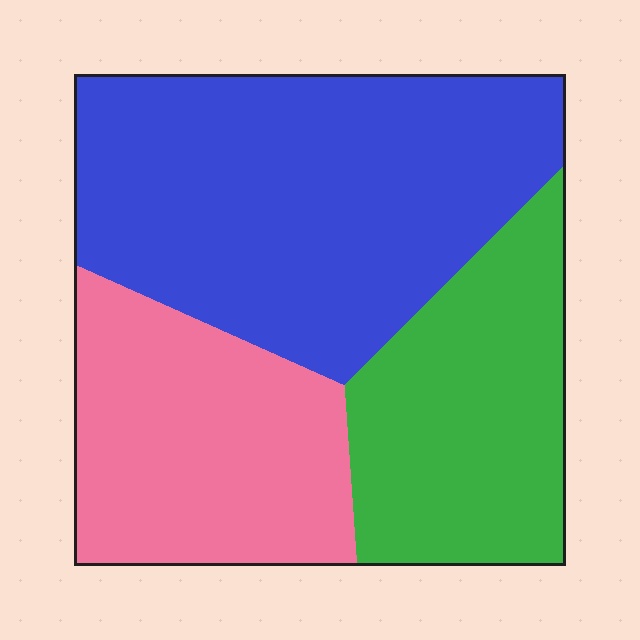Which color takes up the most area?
Blue, at roughly 45%.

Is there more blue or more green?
Blue.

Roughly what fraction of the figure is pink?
Pink covers about 25% of the figure.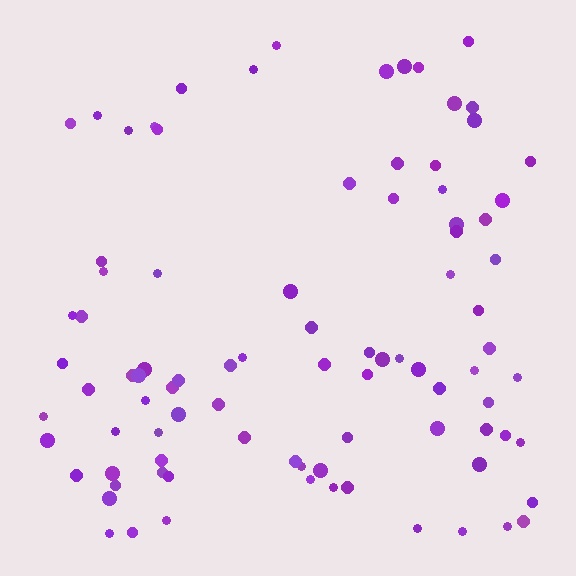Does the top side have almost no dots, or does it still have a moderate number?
Still a moderate number, just noticeably fewer than the bottom.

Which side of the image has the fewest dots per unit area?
The top.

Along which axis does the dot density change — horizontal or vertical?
Vertical.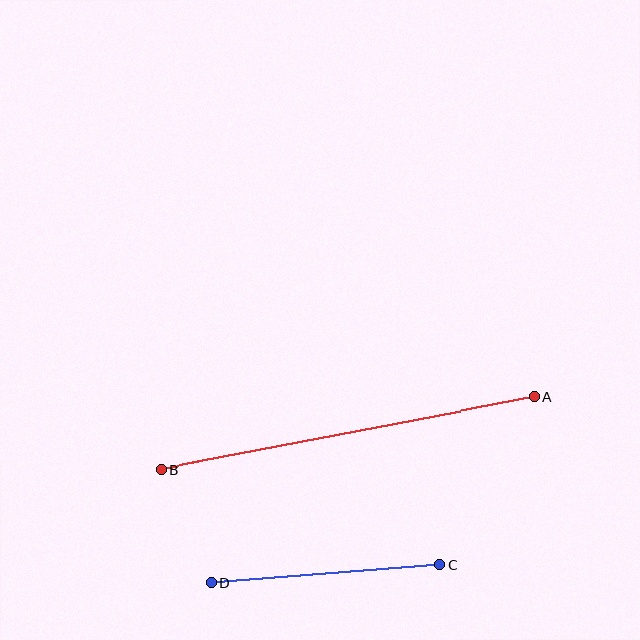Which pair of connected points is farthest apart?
Points A and B are farthest apart.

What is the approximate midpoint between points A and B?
The midpoint is at approximately (348, 433) pixels.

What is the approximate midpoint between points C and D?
The midpoint is at approximately (325, 574) pixels.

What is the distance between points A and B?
The distance is approximately 380 pixels.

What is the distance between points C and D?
The distance is approximately 230 pixels.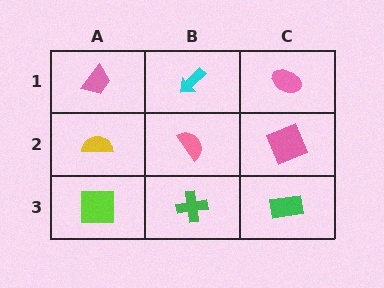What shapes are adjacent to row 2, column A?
A pink trapezoid (row 1, column A), a lime square (row 3, column A), a pink semicircle (row 2, column B).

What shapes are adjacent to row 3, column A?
A yellow semicircle (row 2, column A), a green cross (row 3, column B).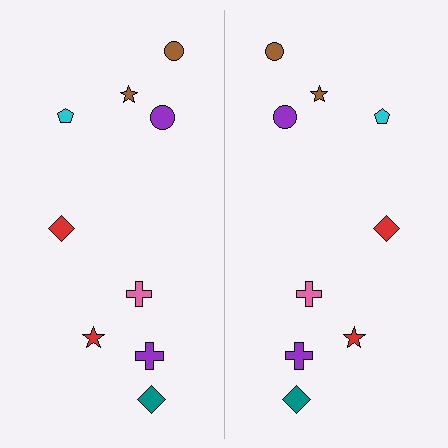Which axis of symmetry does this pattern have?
The pattern has a vertical axis of symmetry running through the center of the image.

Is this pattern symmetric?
Yes, this pattern has bilateral (reflection) symmetry.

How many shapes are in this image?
There are 18 shapes in this image.